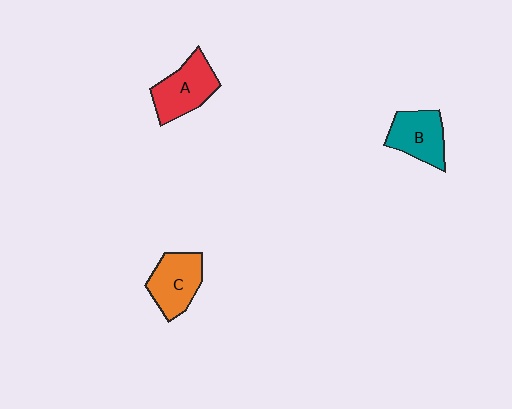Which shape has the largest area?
Shape A (red).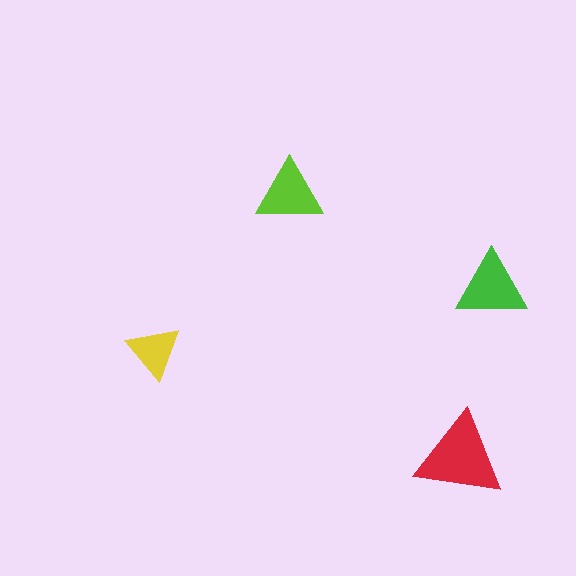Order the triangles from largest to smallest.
the red one, the green one, the lime one, the yellow one.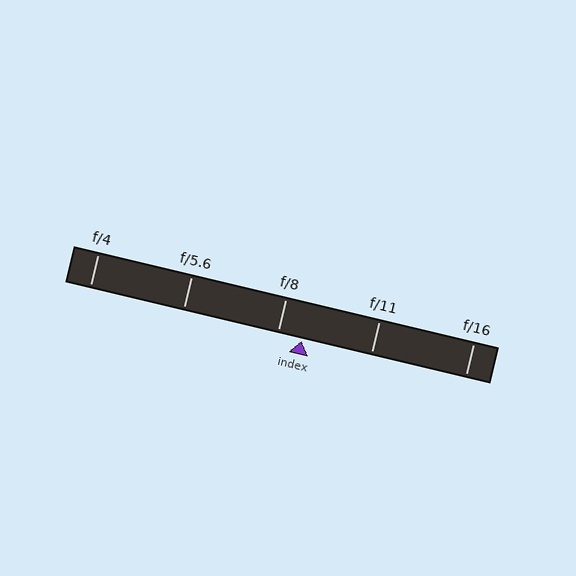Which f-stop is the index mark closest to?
The index mark is closest to f/8.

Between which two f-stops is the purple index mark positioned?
The index mark is between f/8 and f/11.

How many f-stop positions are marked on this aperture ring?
There are 5 f-stop positions marked.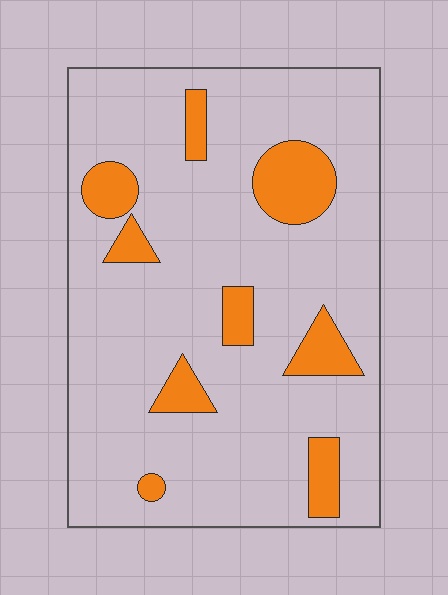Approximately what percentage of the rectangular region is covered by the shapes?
Approximately 15%.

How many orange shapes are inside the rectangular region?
9.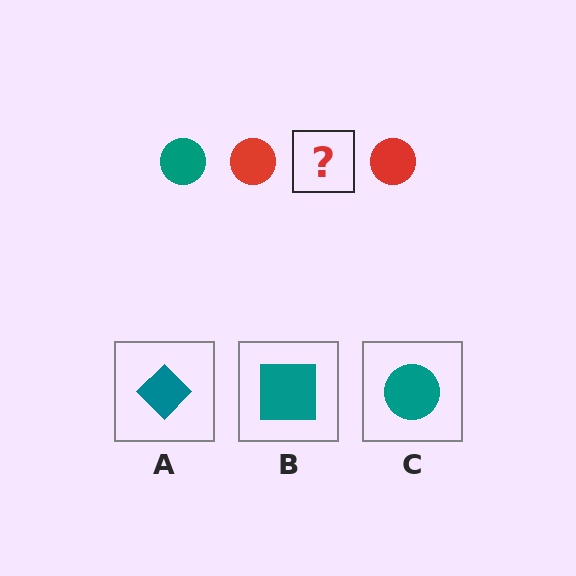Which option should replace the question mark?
Option C.